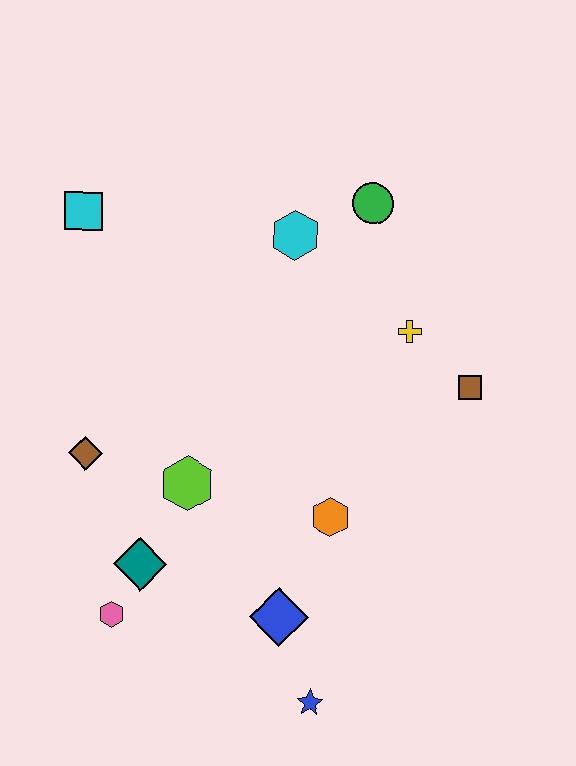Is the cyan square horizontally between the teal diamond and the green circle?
No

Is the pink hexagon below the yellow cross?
Yes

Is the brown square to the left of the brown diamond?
No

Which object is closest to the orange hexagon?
The blue diamond is closest to the orange hexagon.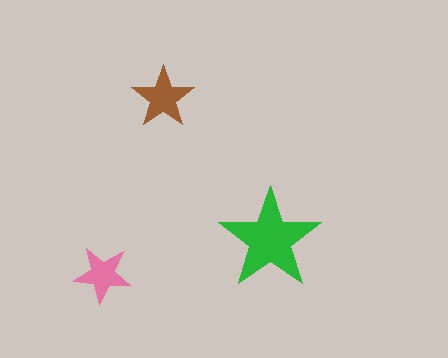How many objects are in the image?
There are 3 objects in the image.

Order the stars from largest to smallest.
the green one, the brown one, the pink one.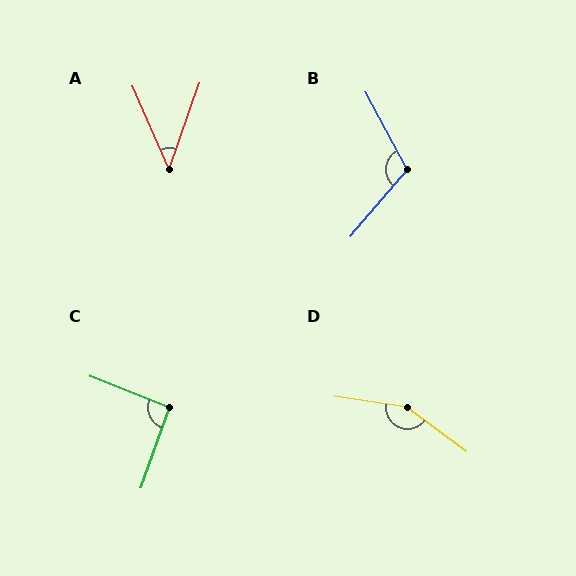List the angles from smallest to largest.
A (43°), C (92°), B (111°), D (152°).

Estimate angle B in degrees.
Approximately 111 degrees.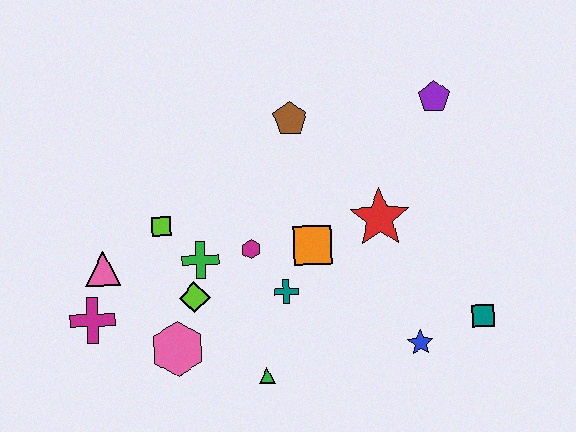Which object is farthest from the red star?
The magenta cross is farthest from the red star.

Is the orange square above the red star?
No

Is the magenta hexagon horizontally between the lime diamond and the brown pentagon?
Yes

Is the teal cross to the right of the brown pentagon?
No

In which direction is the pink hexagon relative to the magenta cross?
The pink hexagon is to the right of the magenta cross.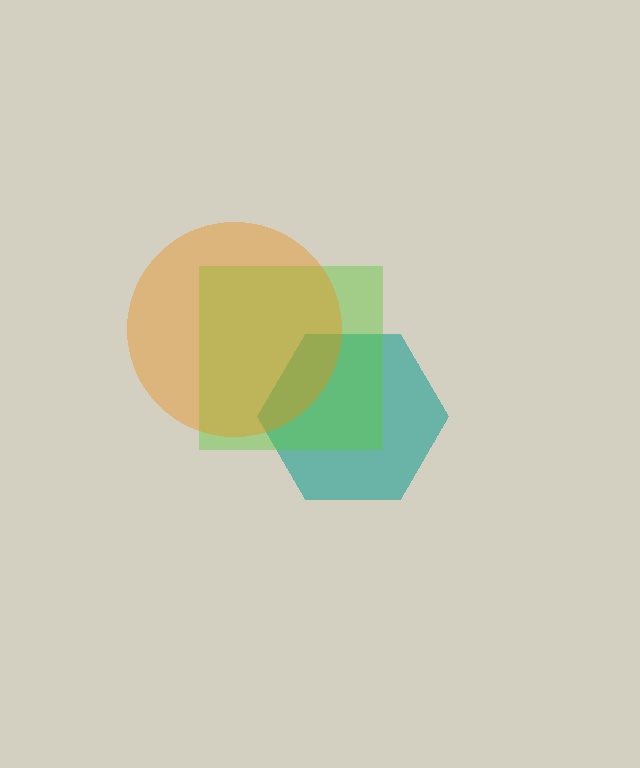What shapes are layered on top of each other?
The layered shapes are: a teal hexagon, a lime square, an orange circle.